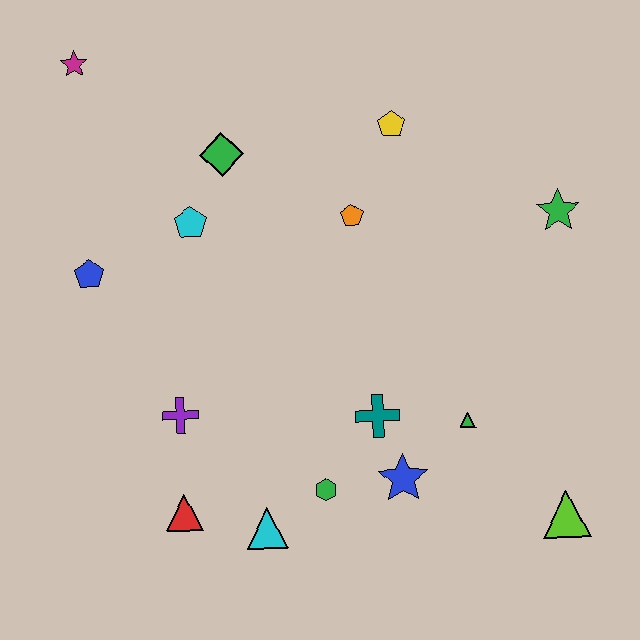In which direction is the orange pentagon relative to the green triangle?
The orange pentagon is above the green triangle.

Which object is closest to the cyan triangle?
The green hexagon is closest to the cyan triangle.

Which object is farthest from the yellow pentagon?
The red triangle is farthest from the yellow pentagon.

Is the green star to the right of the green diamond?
Yes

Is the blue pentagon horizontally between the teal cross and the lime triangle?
No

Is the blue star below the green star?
Yes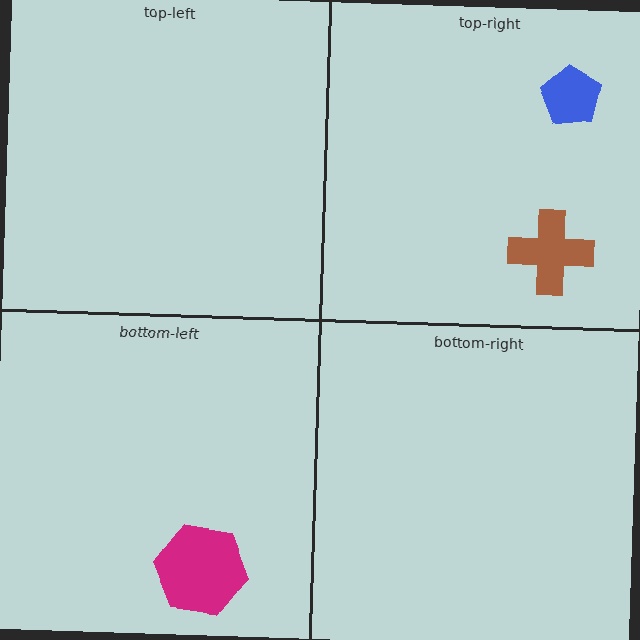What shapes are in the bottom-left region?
The magenta hexagon.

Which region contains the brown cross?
The top-right region.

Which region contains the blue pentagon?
The top-right region.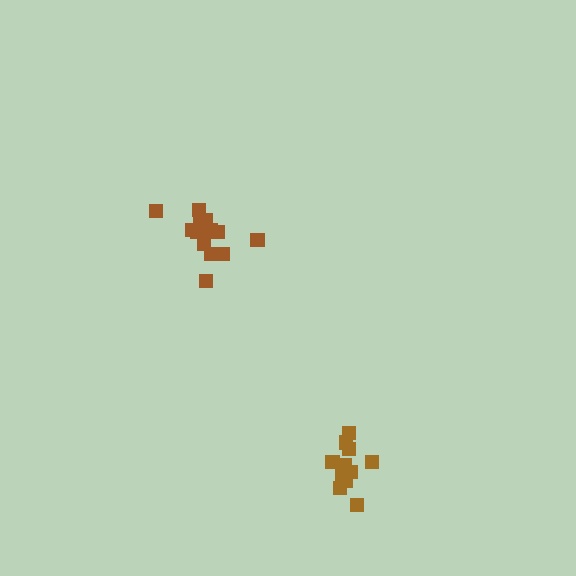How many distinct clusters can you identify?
There are 2 distinct clusters.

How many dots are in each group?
Group 1: 15 dots, Group 2: 11 dots (26 total).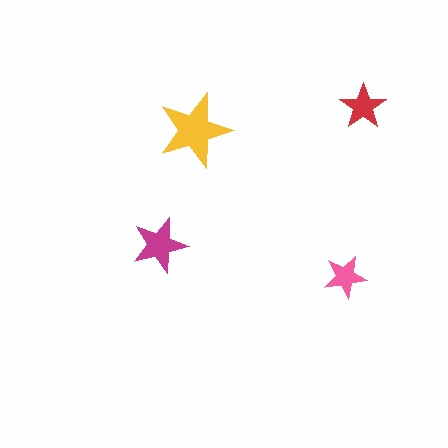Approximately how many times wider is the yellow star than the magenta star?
About 1.5 times wider.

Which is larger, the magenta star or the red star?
The magenta one.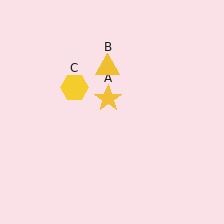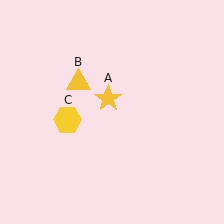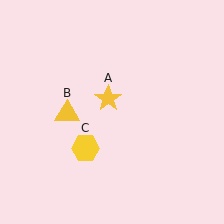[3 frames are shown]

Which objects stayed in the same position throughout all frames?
Yellow star (object A) remained stationary.